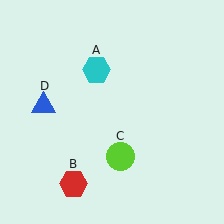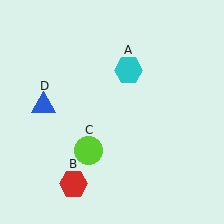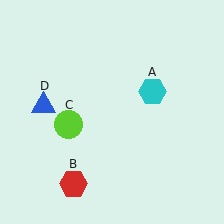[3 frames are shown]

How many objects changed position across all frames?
2 objects changed position: cyan hexagon (object A), lime circle (object C).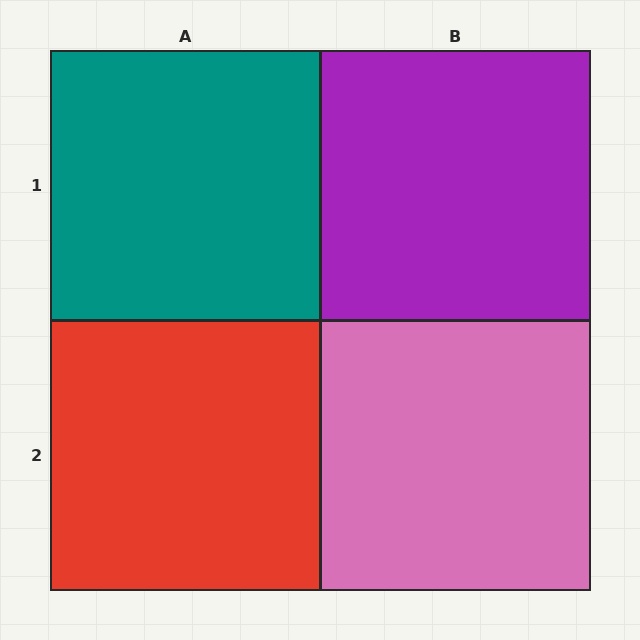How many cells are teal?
1 cell is teal.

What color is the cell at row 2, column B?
Pink.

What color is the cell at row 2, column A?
Red.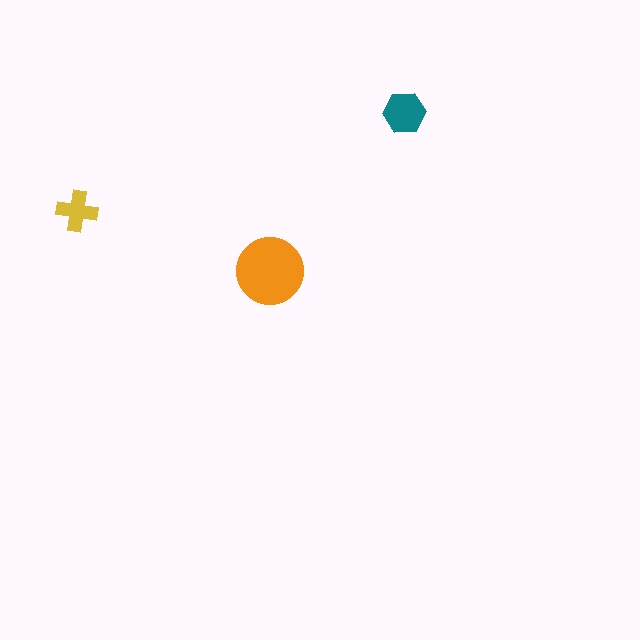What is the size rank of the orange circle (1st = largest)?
1st.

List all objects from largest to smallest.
The orange circle, the teal hexagon, the yellow cross.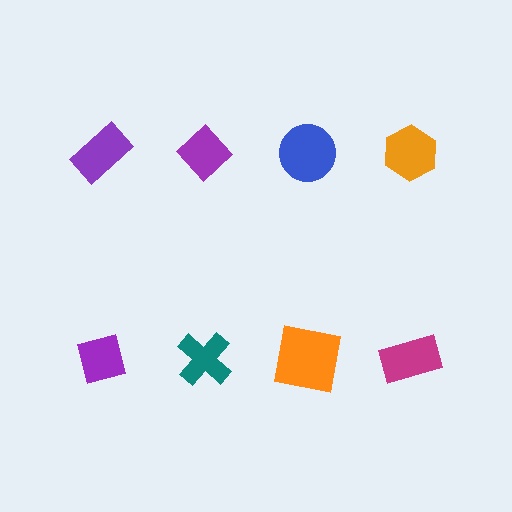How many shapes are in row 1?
4 shapes.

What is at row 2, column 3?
An orange square.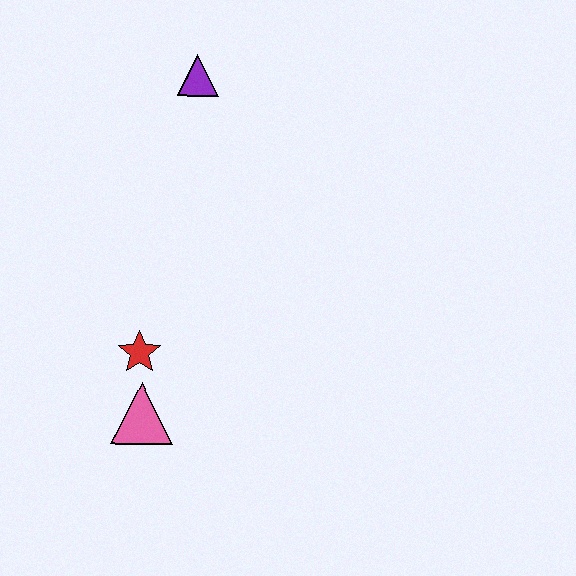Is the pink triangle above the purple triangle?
No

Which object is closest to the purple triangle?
The red star is closest to the purple triangle.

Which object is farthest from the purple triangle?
The pink triangle is farthest from the purple triangle.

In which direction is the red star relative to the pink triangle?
The red star is above the pink triangle.